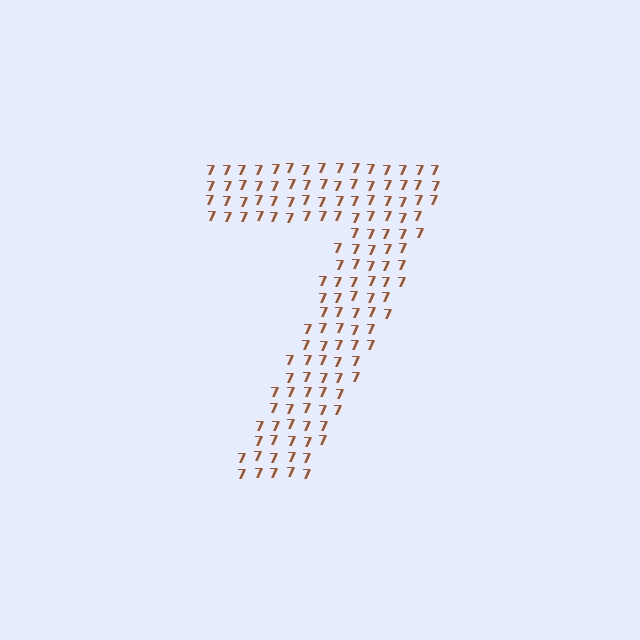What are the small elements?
The small elements are digit 7's.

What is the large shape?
The large shape is the digit 7.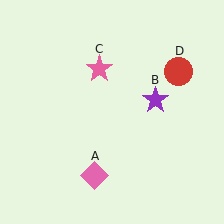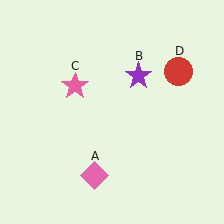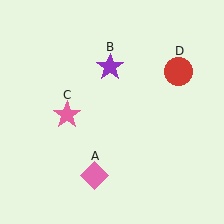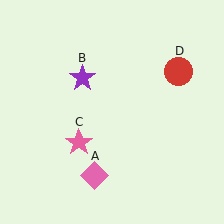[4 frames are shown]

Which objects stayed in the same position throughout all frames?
Pink diamond (object A) and red circle (object D) remained stationary.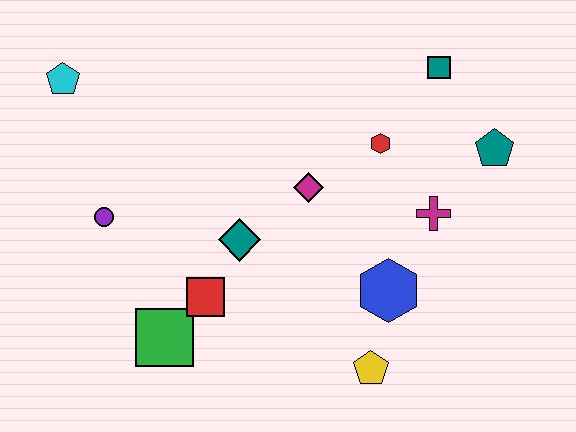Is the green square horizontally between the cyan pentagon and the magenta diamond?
Yes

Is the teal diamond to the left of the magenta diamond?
Yes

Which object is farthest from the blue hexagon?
The cyan pentagon is farthest from the blue hexagon.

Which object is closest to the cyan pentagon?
The purple circle is closest to the cyan pentagon.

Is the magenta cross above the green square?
Yes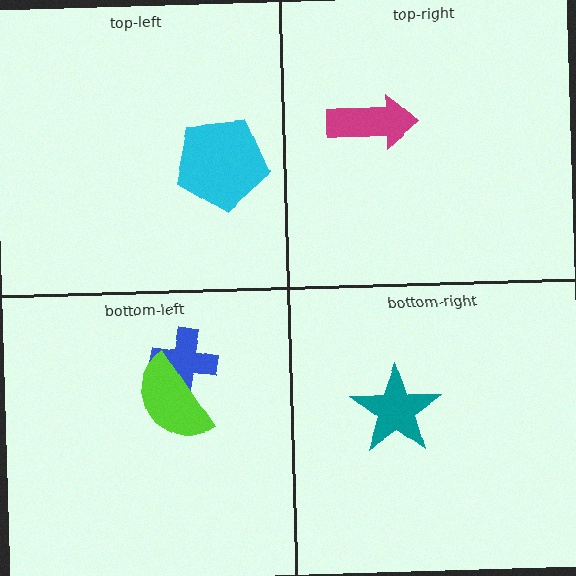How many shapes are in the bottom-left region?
2.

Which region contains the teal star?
The bottom-right region.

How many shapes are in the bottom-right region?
1.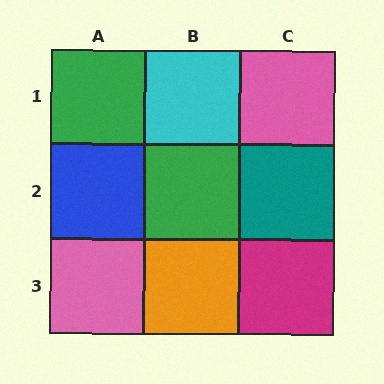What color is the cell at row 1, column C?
Pink.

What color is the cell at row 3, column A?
Pink.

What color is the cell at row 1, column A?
Green.